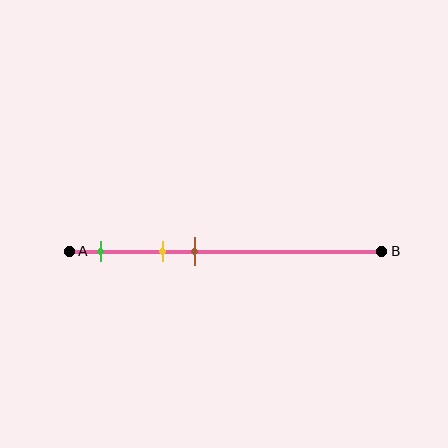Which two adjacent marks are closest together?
The yellow and brown marks are the closest adjacent pair.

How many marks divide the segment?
There are 3 marks dividing the segment.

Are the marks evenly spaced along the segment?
Yes, the marks are approximately evenly spaced.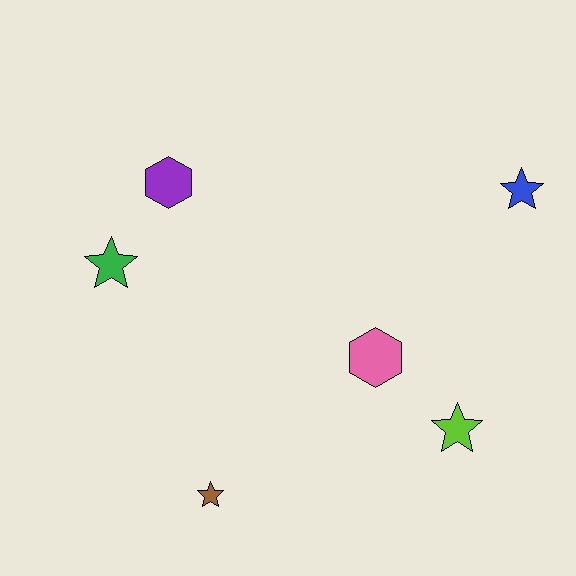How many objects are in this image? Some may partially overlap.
There are 6 objects.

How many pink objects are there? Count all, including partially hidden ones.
There is 1 pink object.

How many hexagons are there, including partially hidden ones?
There are 2 hexagons.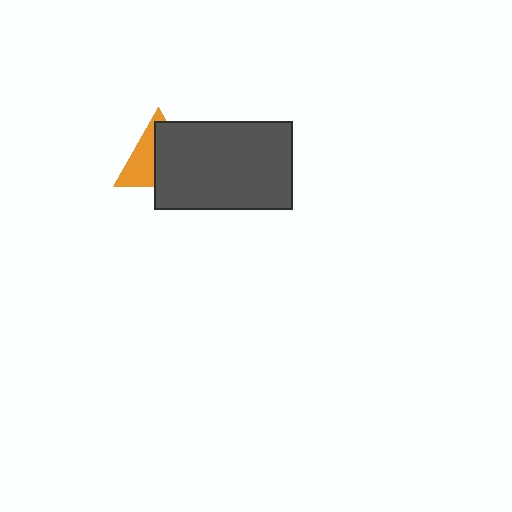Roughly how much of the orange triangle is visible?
A small part of it is visible (roughly 43%).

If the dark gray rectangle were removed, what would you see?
You would see the complete orange triangle.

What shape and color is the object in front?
The object in front is a dark gray rectangle.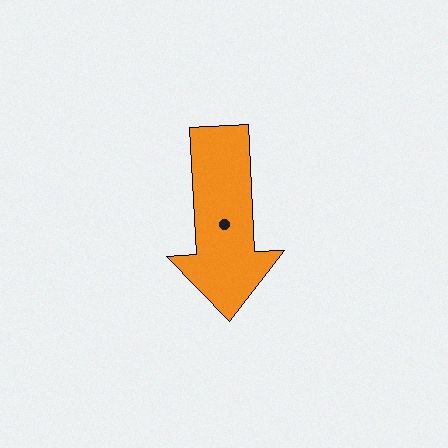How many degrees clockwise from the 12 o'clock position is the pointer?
Approximately 177 degrees.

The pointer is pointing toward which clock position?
Roughly 6 o'clock.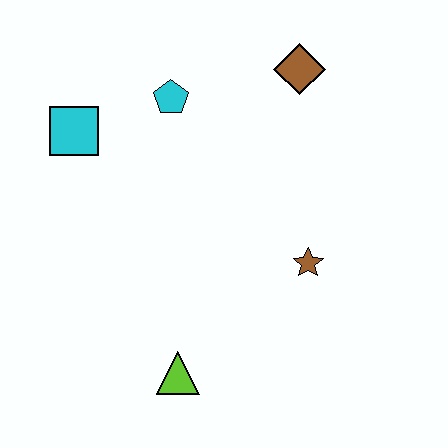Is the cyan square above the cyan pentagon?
No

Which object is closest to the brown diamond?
The cyan pentagon is closest to the brown diamond.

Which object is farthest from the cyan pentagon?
The lime triangle is farthest from the cyan pentagon.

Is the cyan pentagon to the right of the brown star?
No